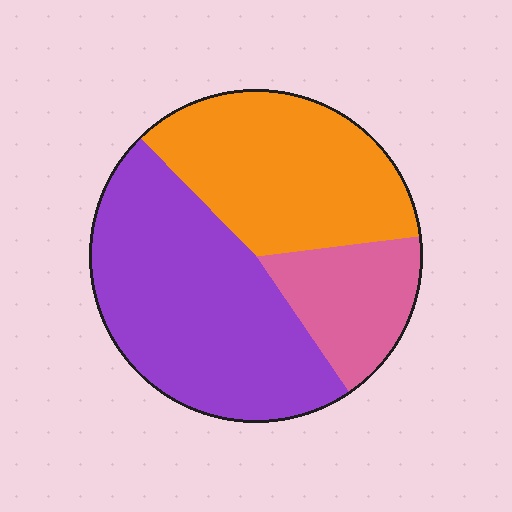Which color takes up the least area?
Pink, at roughly 15%.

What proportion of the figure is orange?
Orange takes up about three eighths (3/8) of the figure.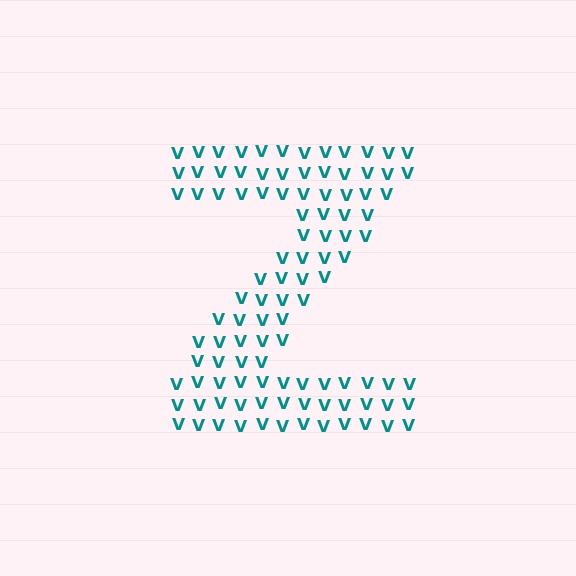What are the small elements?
The small elements are letter V's.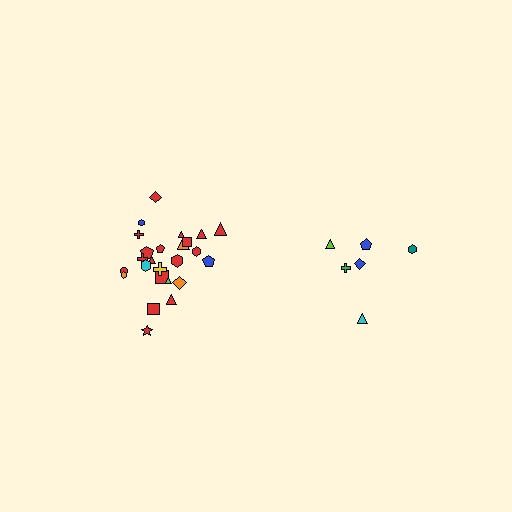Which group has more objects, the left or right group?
The left group.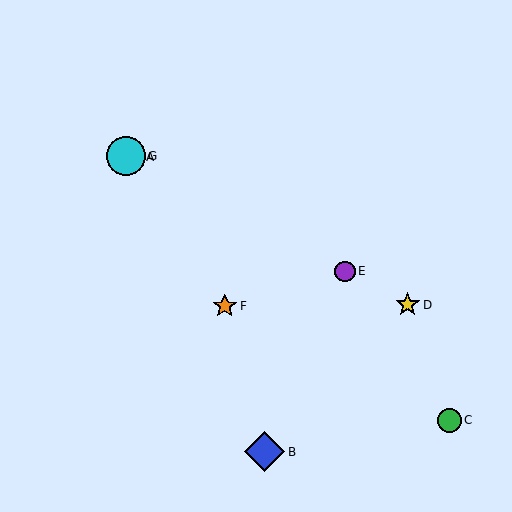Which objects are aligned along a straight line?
Objects A, D, E, G are aligned along a straight line.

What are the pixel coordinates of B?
Object B is at (265, 452).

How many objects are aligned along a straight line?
4 objects (A, D, E, G) are aligned along a straight line.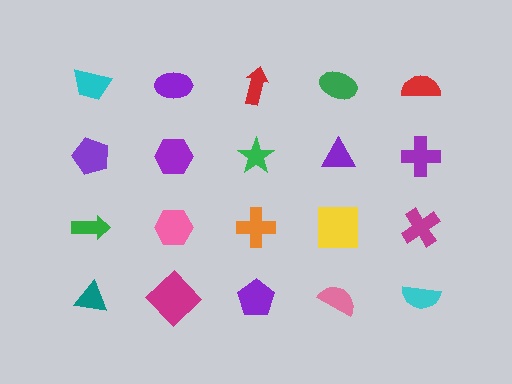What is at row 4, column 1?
A teal triangle.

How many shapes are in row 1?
5 shapes.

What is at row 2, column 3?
A green star.